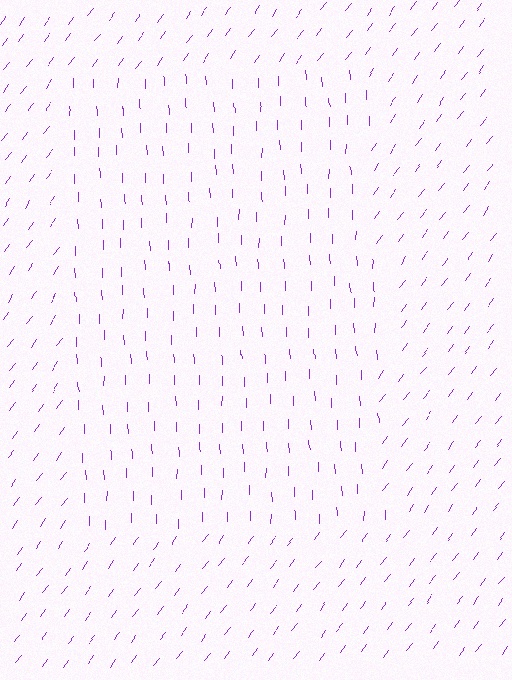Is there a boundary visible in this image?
Yes, there is a texture boundary formed by a change in line orientation.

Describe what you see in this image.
The image is filled with small purple line segments. A rectangle region in the image has lines oriented differently from the surrounding lines, creating a visible texture boundary.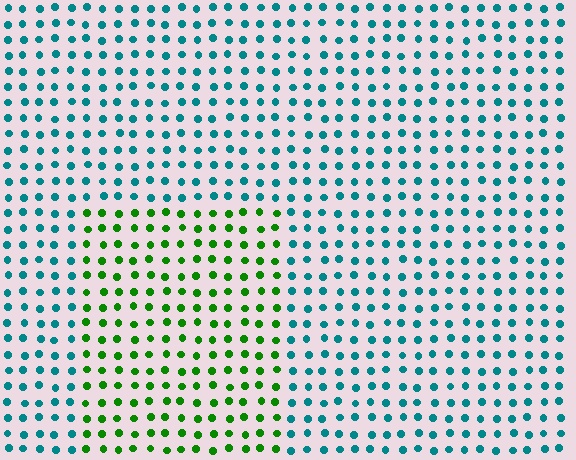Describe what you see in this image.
The image is filled with small teal elements in a uniform arrangement. A rectangle-shaped region is visible where the elements are tinted to a slightly different hue, forming a subtle color boundary.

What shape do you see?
I see a rectangle.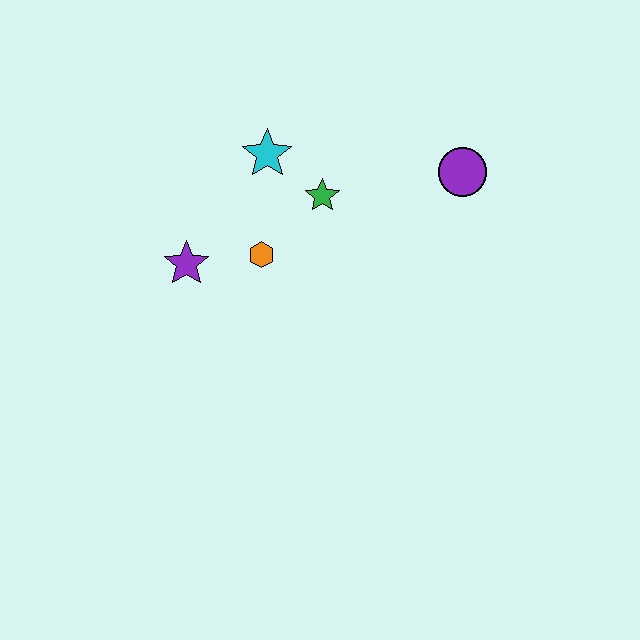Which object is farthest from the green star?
The purple star is farthest from the green star.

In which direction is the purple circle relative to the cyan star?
The purple circle is to the right of the cyan star.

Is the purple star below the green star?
Yes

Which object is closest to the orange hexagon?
The purple star is closest to the orange hexagon.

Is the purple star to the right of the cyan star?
No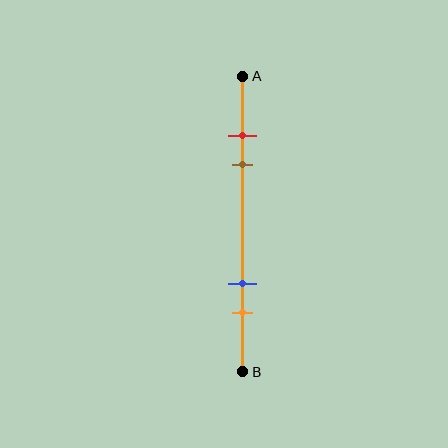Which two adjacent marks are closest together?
The red and brown marks are the closest adjacent pair.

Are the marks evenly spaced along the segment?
No, the marks are not evenly spaced.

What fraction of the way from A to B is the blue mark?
The blue mark is approximately 70% (0.7) of the way from A to B.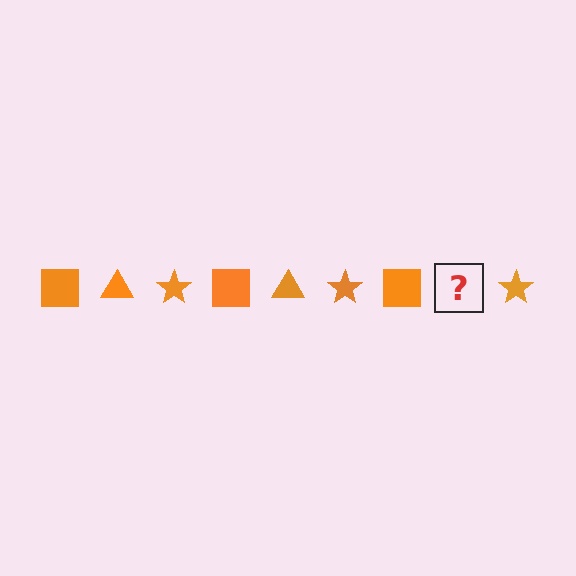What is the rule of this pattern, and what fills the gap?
The rule is that the pattern cycles through square, triangle, star shapes in orange. The gap should be filled with an orange triangle.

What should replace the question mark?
The question mark should be replaced with an orange triangle.